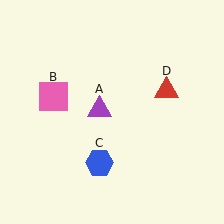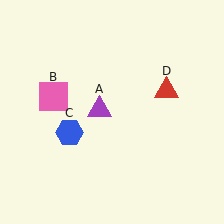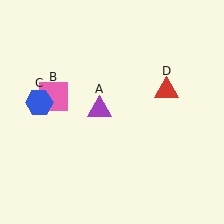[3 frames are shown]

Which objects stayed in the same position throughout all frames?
Purple triangle (object A) and pink square (object B) and red triangle (object D) remained stationary.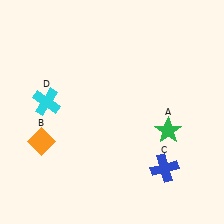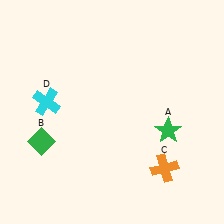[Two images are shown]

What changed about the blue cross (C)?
In Image 1, C is blue. In Image 2, it changed to orange.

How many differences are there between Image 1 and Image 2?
There are 2 differences between the two images.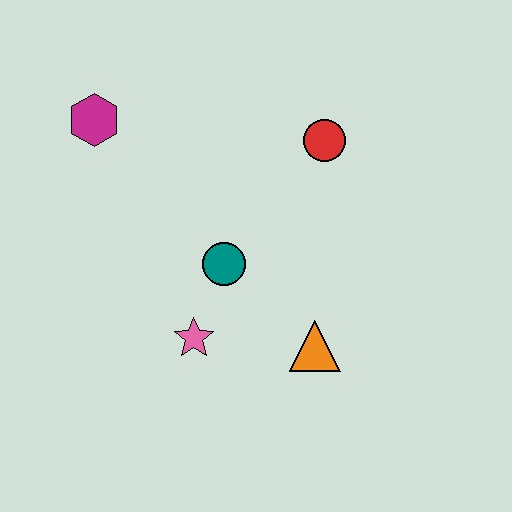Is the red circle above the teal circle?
Yes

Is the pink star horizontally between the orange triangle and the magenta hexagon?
Yes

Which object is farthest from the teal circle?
The magenta hexagon is farthest from the teal circle.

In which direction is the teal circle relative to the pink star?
The teal circle is above the pink star.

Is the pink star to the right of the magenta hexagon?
Yes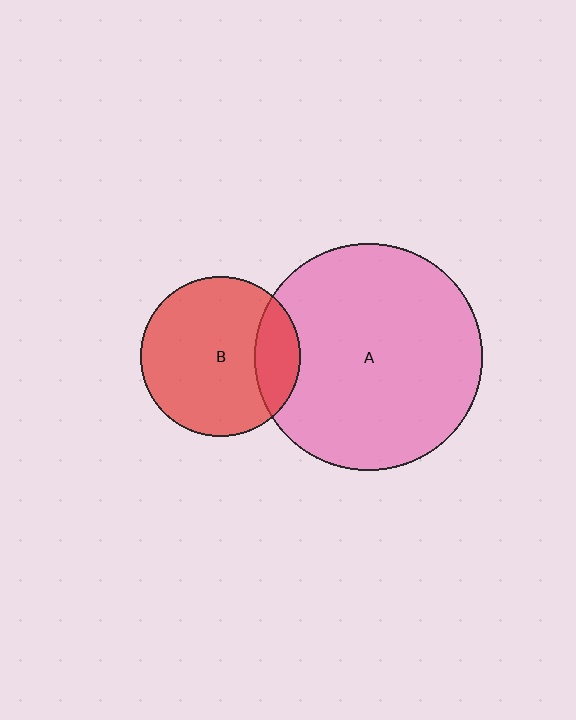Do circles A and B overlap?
Yes.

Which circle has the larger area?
Circle A (pink).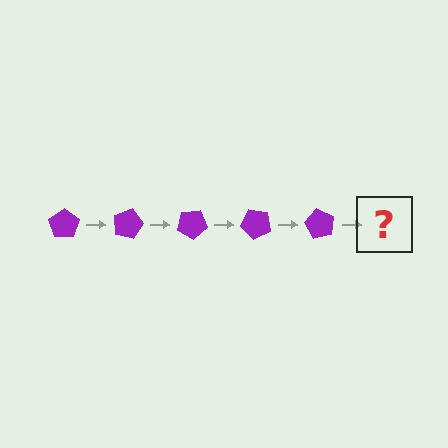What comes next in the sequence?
The next element should be a purple pentagon rotated 75 degrees.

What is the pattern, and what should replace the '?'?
The pattern is that the pentagon rotates 15 degrees each step. The '?' should be a purple pentagon rotated 75 degrees.